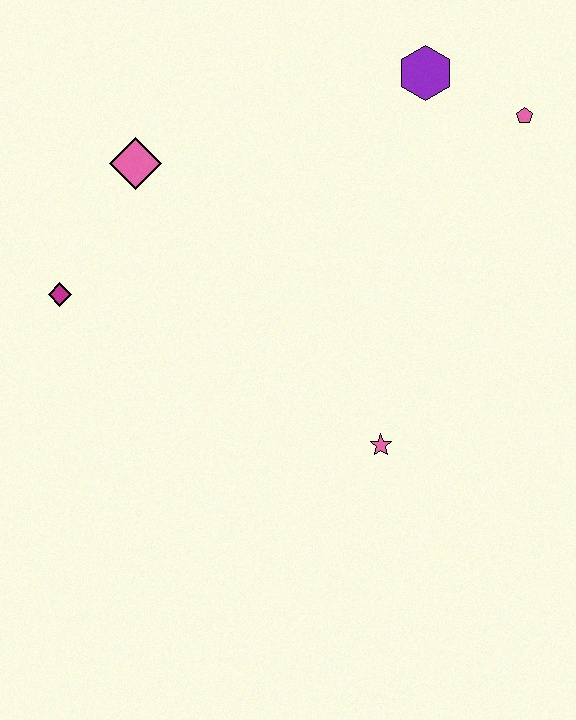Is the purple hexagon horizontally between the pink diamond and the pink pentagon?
Yes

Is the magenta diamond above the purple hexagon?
No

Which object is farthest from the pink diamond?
The pink pentagon is farthest from the pink diamond.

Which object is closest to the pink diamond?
The magenta diamond is closest to the pink diamond.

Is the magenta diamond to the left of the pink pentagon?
Yes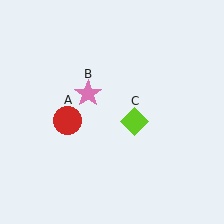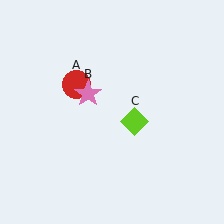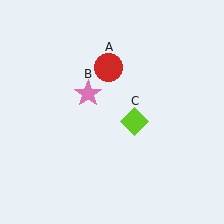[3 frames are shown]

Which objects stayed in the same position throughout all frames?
Pink star (object B) and lime diamond (object C) remained stationary.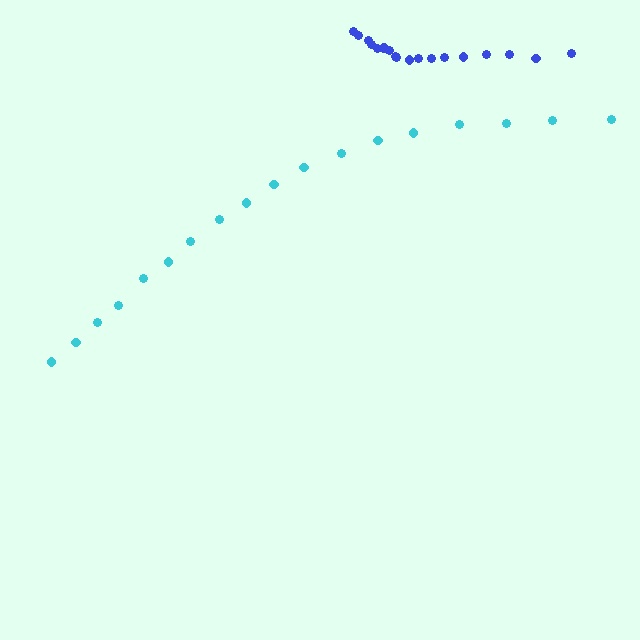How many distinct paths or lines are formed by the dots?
There are 2 distinct paths.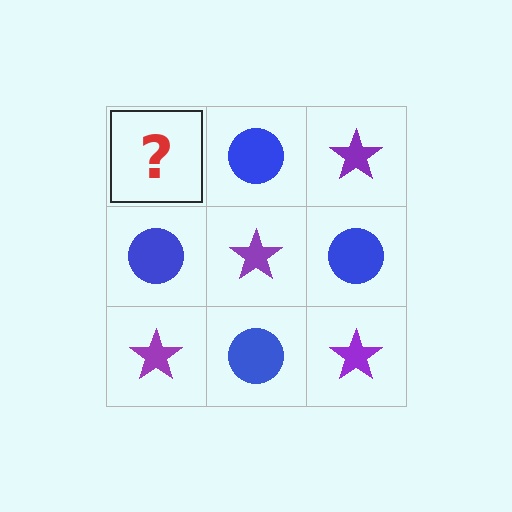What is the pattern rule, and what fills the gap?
The rule is that it alternates purple star and blue circle in a checkerboard pattern. The gap should be filled with a purple star.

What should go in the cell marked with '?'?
The missing cell should contain a purple star.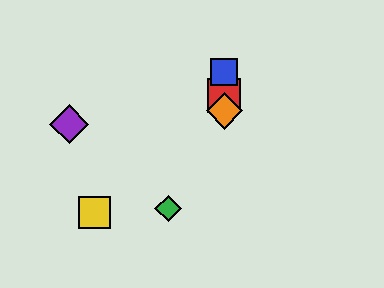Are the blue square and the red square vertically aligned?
Yes, both are at x≈224.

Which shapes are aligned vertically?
The red square, the blue square, the orange diamond are aligned vertically.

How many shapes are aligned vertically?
3 shapes (the red square, the blue square, the orange diamond) are aligned vertically.